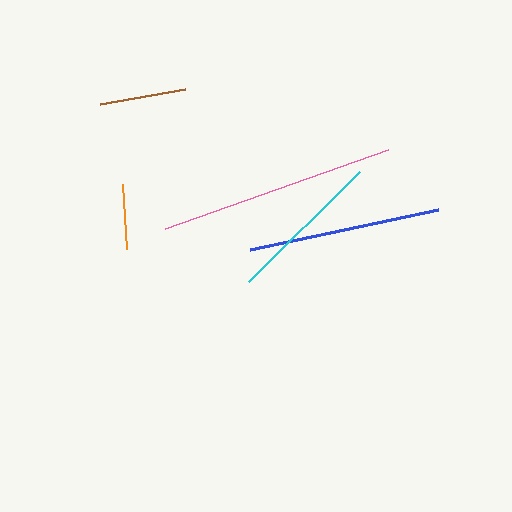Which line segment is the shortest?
The orange line is the shortest at approximately 65 pixels.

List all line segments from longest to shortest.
From longest to shortest: pink, blue, cyan, brown, orange.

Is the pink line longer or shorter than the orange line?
The pink line is longer than the orange line.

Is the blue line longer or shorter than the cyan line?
The blue line is longer than the cyan line.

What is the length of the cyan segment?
The cyan segment is approximately 156 pixels long.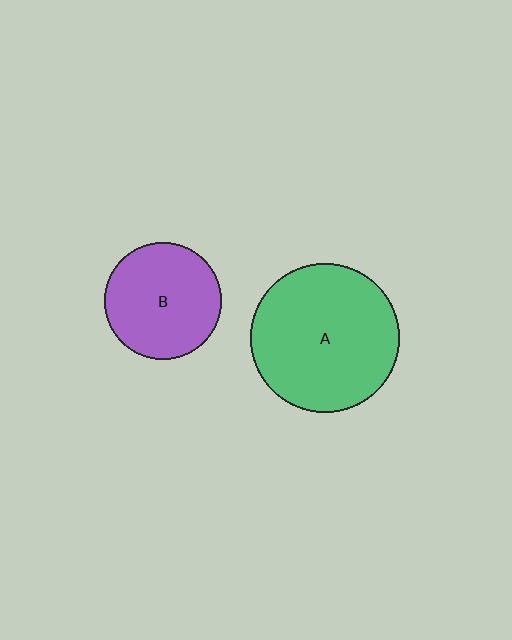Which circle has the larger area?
Circle A (green).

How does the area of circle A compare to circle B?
Approximately 1.6 times.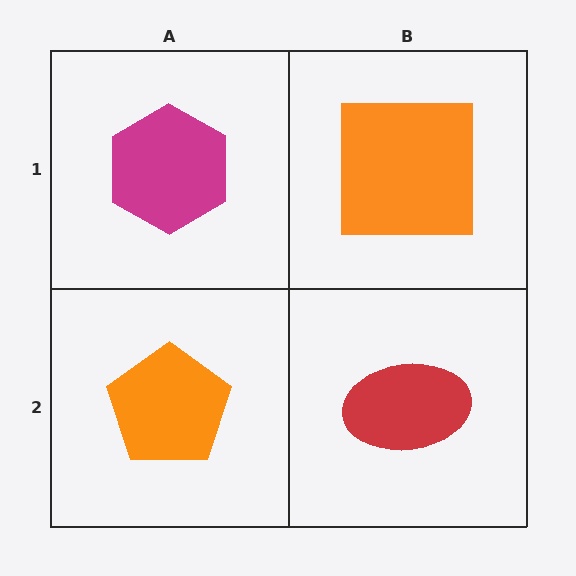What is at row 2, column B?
A red ellipse.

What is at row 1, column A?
A magenta hexagon.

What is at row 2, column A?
An orange pentagon.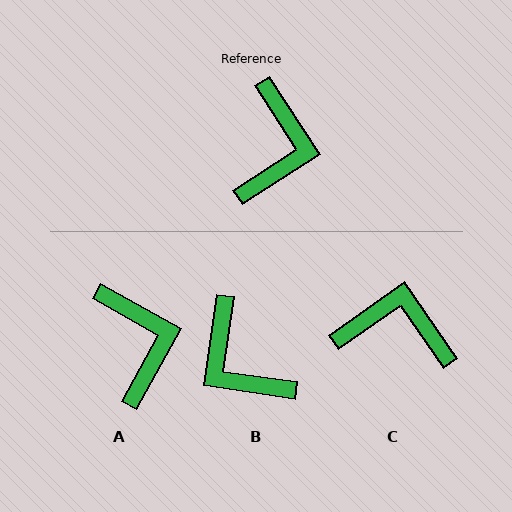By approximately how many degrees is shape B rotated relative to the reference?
Approximately 131 degrees clockwise.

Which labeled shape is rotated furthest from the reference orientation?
B, about 131 degrees away.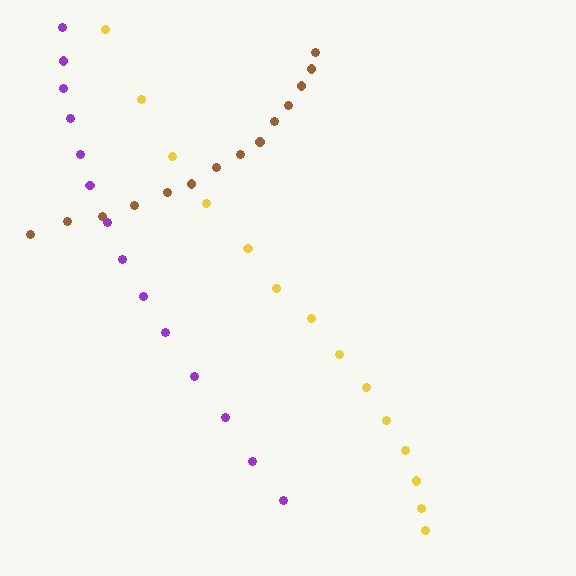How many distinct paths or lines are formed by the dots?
There are 3 distinct paths.